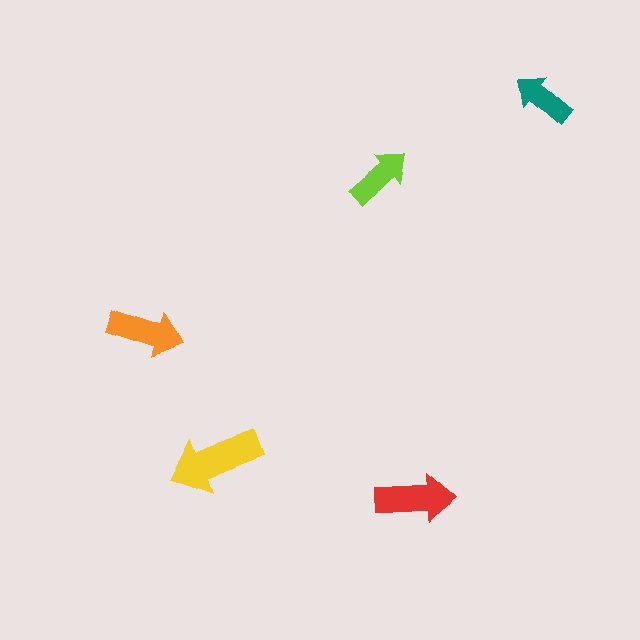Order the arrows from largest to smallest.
the yellow one, the red one, the orange one, the lime one, the teal one.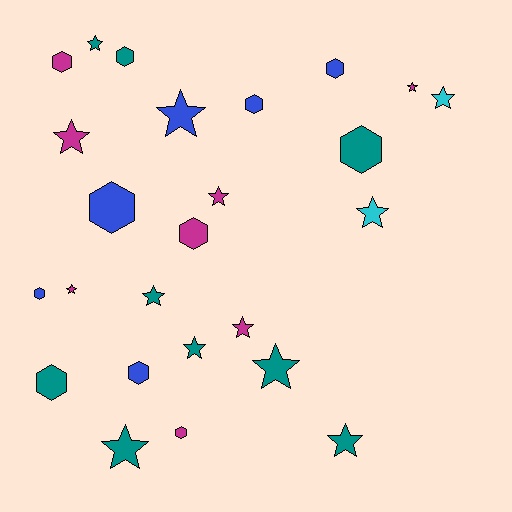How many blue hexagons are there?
There are 5 blue hexagons.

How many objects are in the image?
There are 25 objects.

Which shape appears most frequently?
Star, with 14 objects.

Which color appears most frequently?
Teal, with 9 objects.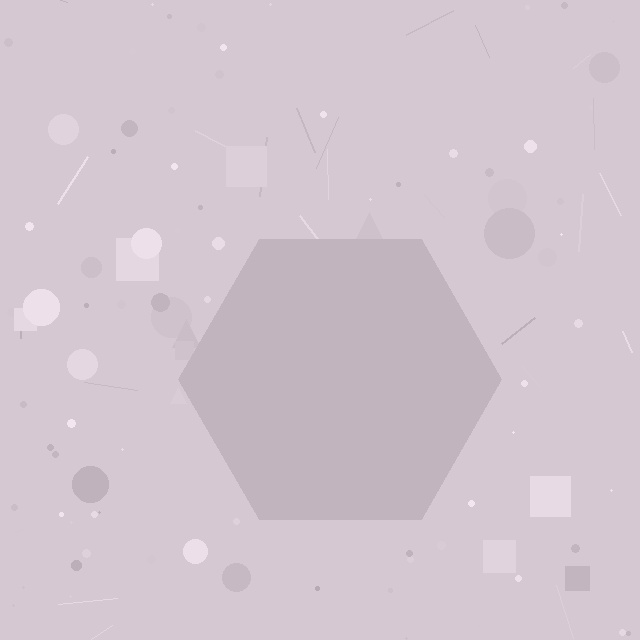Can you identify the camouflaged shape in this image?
The camouflaged shape is a hexagon.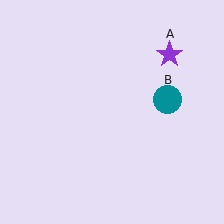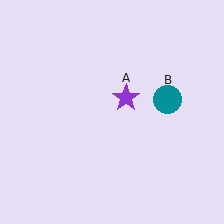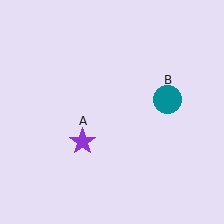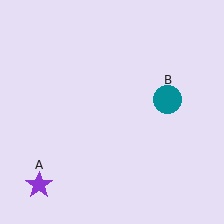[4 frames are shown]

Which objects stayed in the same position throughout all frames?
Teal circle (object B) remained stationary.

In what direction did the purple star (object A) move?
The purple star (object A) moved down and to the left.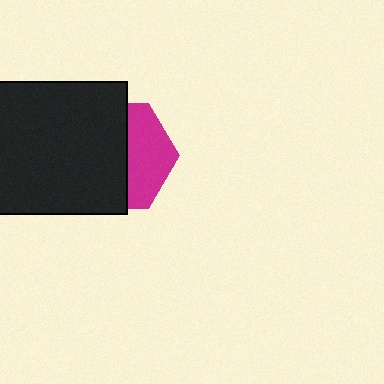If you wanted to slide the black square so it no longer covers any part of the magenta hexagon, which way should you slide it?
Slide it left — that is the most direct way to separate the two shapes.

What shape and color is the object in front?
The object in front is a black square.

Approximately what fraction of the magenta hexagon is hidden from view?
Roughly 60% of the magenta hexagon is hidden behind the black square.